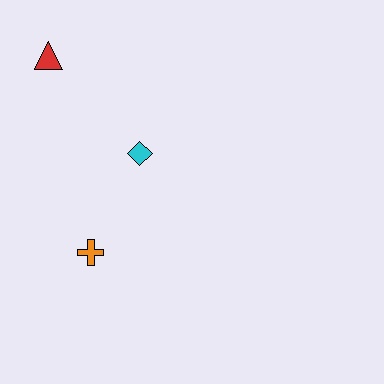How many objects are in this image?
There are 3 objects.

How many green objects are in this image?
There are no green objects.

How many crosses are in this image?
There is 1 cross.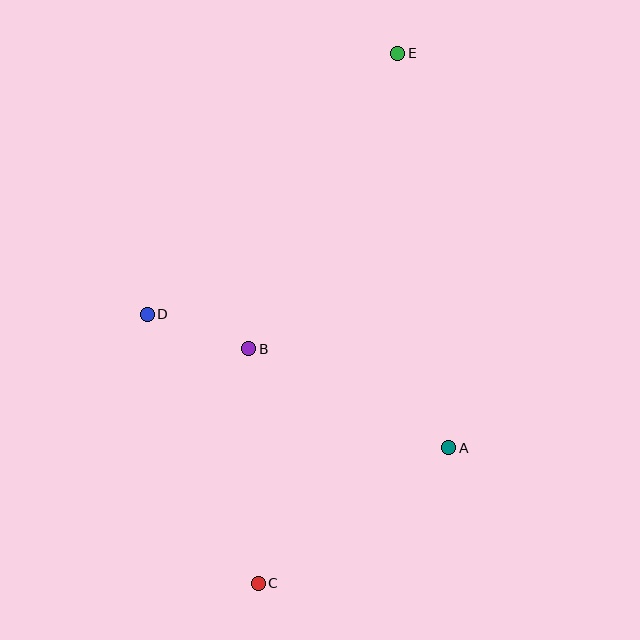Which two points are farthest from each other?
Points C and E are farthest from each other.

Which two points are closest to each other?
Points B and D are closest to each other.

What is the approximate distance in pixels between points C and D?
The distance between C and D is approximately 291 pixels.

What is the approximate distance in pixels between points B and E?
The distance between B and E is approximately 331 pixels.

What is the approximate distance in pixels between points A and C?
The distance between A and C is approximately 234 pixels.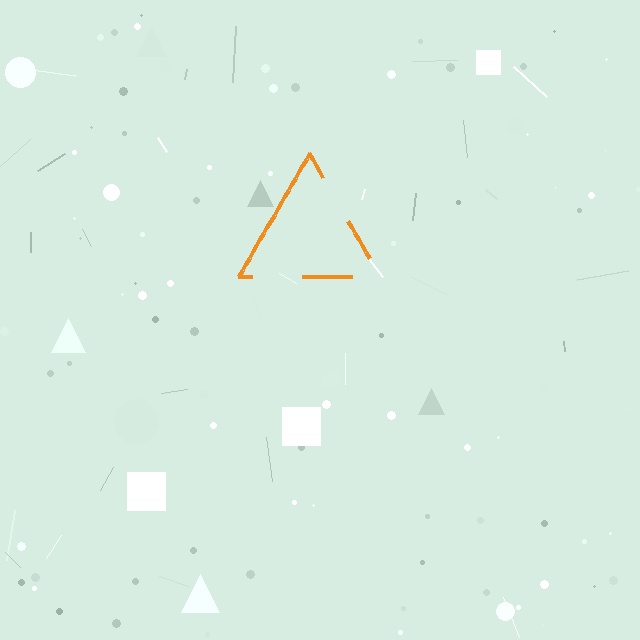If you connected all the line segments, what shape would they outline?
They would outline a triangle.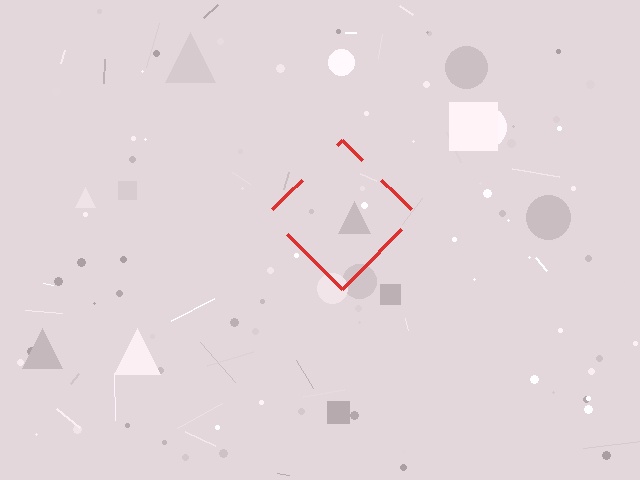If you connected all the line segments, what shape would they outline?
They would outline a diamond.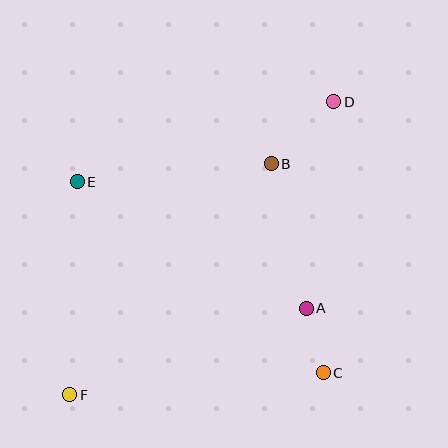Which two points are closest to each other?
Points A and C are closest to each other.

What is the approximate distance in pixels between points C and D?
The distance between C and D is approximately 271 pixels.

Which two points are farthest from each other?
Points D and F are farthest from each other.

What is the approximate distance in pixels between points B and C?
The distance between B and C is approximately 215 pixels.